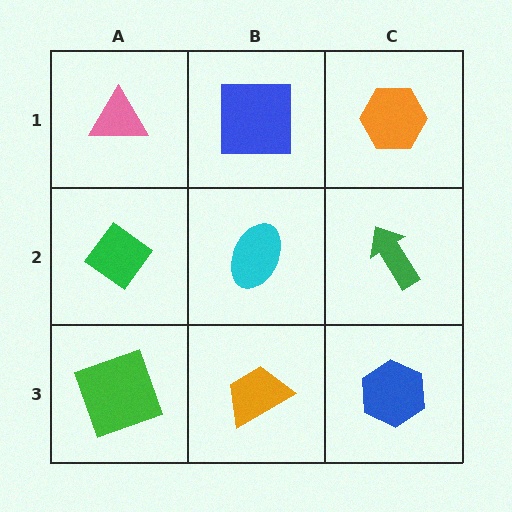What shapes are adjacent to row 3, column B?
A cyan ellipse (row 2, column B), a green square (row 3, column A), a blue hexagon (row 3, column C).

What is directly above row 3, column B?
A cyan ellipse.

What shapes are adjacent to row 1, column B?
A cyan ellipse (row 2, column B), a pink triangle (row 1, column A), an orange hexagon (row 1, column C).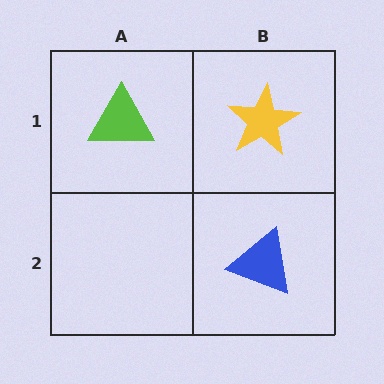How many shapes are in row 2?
1 shape.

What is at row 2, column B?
A blue triangle.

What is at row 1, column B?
A yellow star.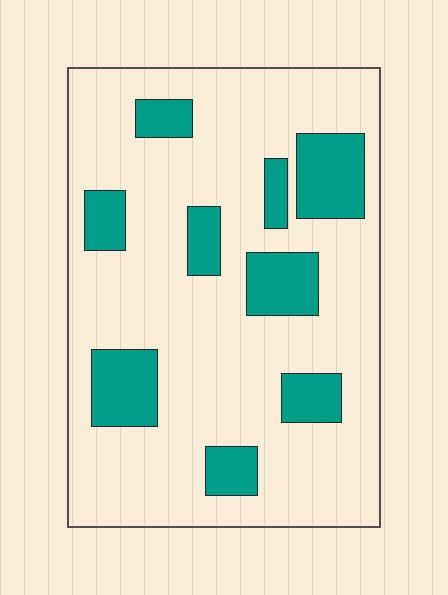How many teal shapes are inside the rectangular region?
9.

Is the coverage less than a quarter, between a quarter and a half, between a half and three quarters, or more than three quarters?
Less than a quarter.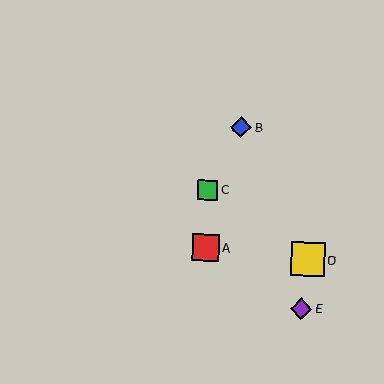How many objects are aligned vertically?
2 objects (A, C) are aligned vertically.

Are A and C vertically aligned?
Yes, both are at x≈205.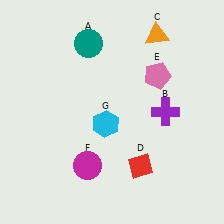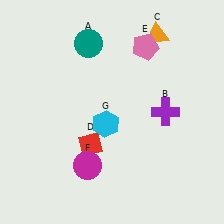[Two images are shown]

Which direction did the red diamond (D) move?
The red diamond (D) moved left.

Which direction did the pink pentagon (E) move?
The pink pentagon (E) moved up.